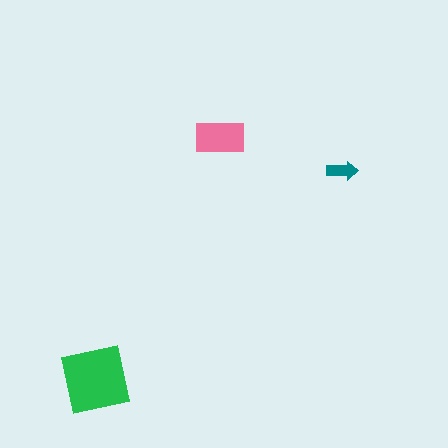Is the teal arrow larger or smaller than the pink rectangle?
Smaller.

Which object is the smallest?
The teal arrow.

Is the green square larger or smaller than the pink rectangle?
Larger.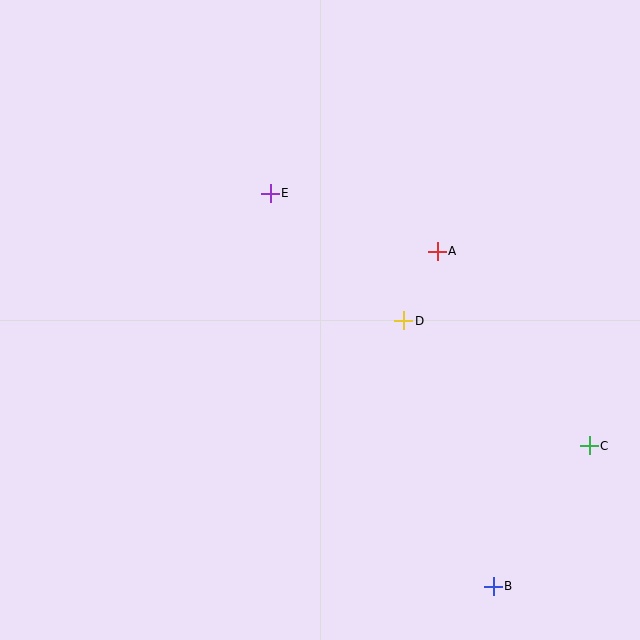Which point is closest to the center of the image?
Point D at (404, 321) is closest to the center.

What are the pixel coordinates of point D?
Point D is at (404, 321).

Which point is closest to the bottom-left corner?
Point B is closest to the bottom-left corner.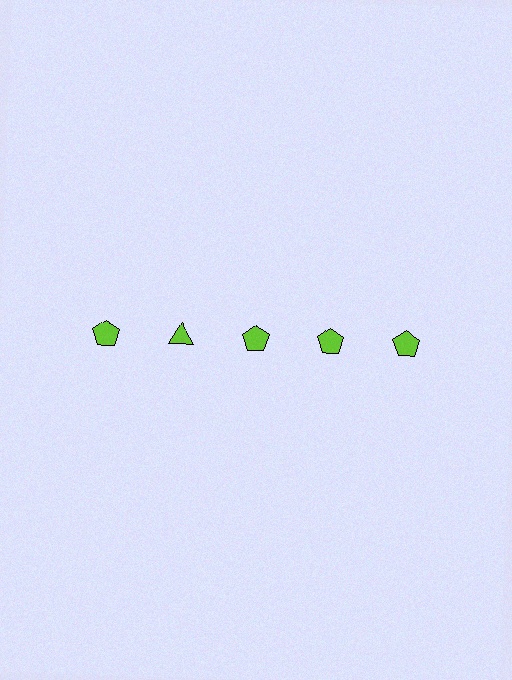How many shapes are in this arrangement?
There are 5 shapes arranged in a grid pattern.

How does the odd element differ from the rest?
It has a different shape: triangle instead of pentagon.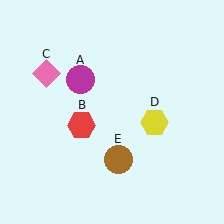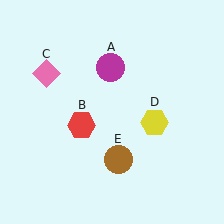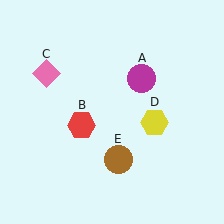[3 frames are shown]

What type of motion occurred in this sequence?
The magenta circle (object A) rotated clockwise around the center of the scene.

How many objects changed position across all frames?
1 object changed position: magenta circle (object A).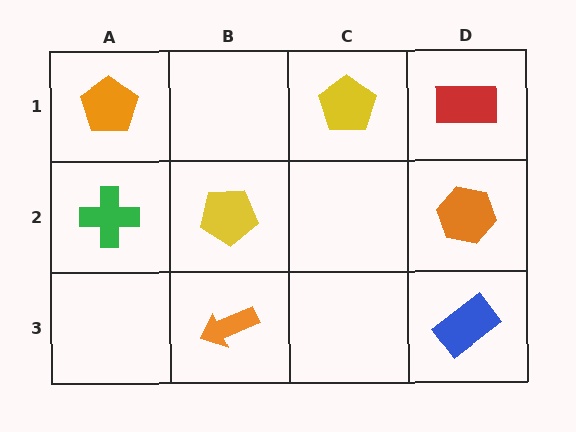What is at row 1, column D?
A red rectangle.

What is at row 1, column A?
An orange pentagon.